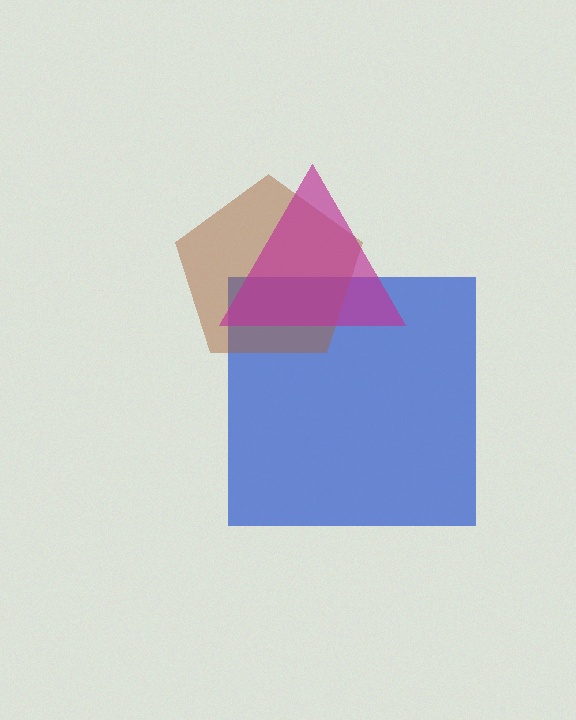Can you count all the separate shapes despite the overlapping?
Yes, there are 3 separate shapes.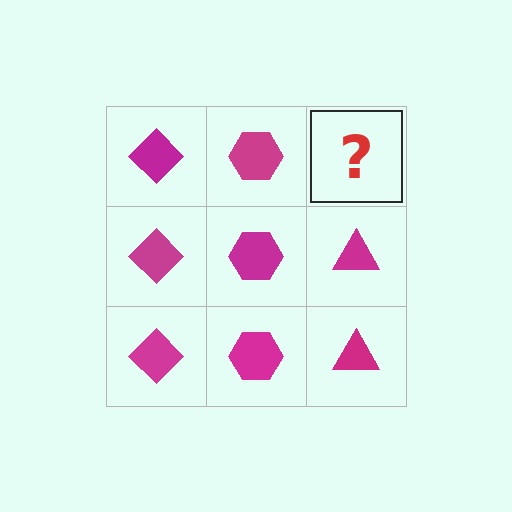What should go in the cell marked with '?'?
The missing cell should contain a magenta triangle.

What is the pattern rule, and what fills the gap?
The rule is that each column has a consistent shape. The gap should be filled with a magenta triangle.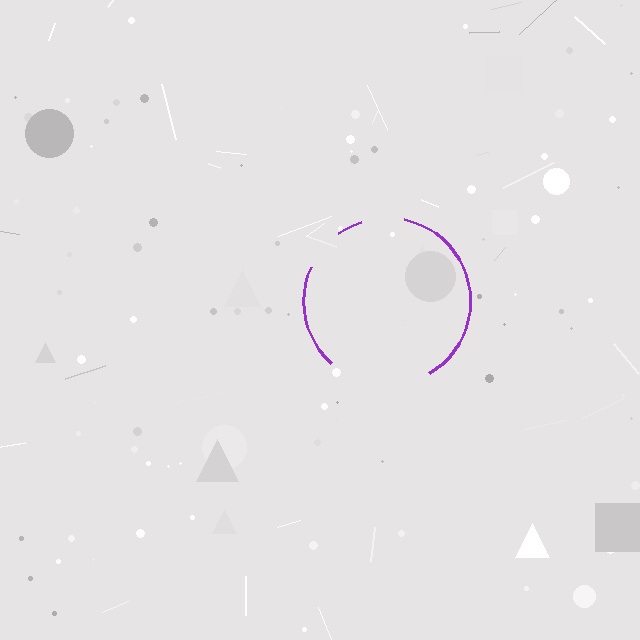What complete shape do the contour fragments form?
The contour fragments form a circle.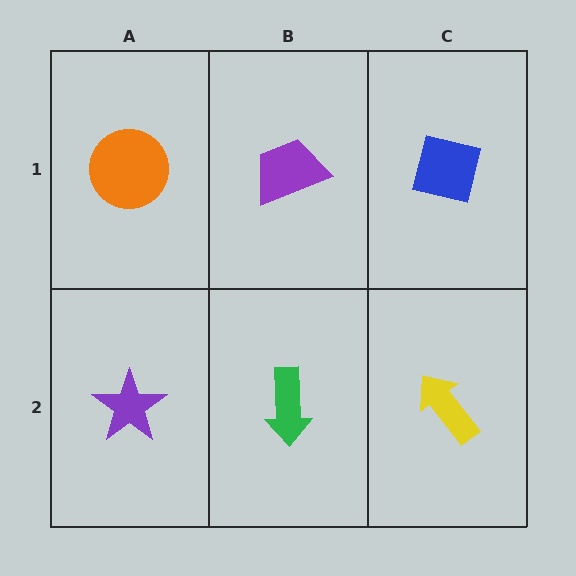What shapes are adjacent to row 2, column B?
A purple trapezoid (row 1, column B), a purple star (row 2, column A), a yellow arrow (row 2, column C).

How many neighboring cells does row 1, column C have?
2.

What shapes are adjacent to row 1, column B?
A green arrow (row 2, column B), an orange circle (row 1, column A), a blue square (row 1, column C).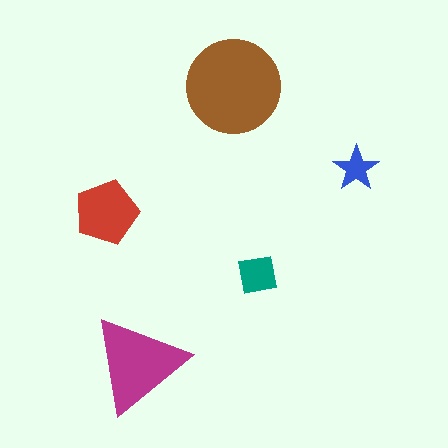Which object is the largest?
The brown circle.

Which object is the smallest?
The blue star.